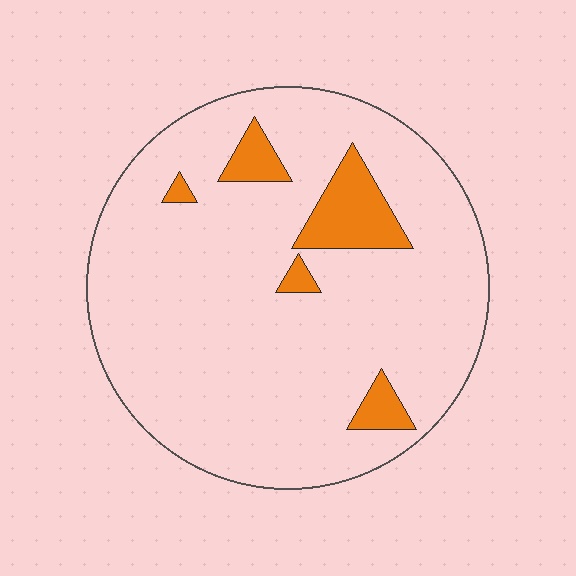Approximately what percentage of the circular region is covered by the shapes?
Approximately 10%.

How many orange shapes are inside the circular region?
5.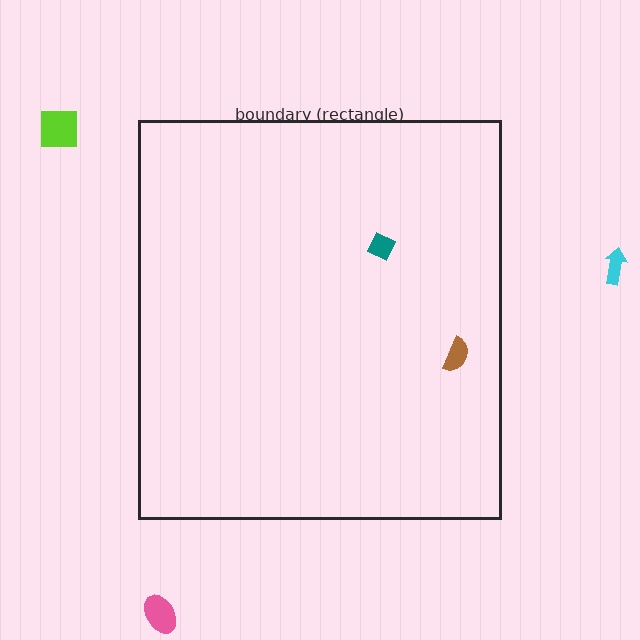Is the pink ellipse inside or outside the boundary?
Outside.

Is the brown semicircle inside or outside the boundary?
Inside.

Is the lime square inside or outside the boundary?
Outside.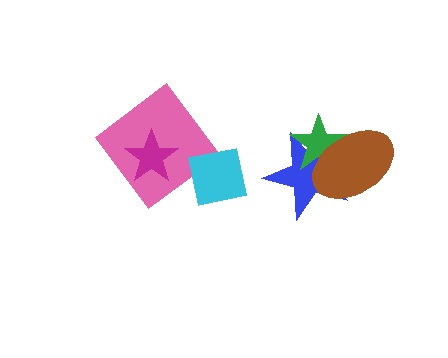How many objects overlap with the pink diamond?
2 objects overlap with the pink diamond.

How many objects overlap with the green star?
2 objects overlap with the green star.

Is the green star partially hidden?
Yes, it is partially covered by another shape.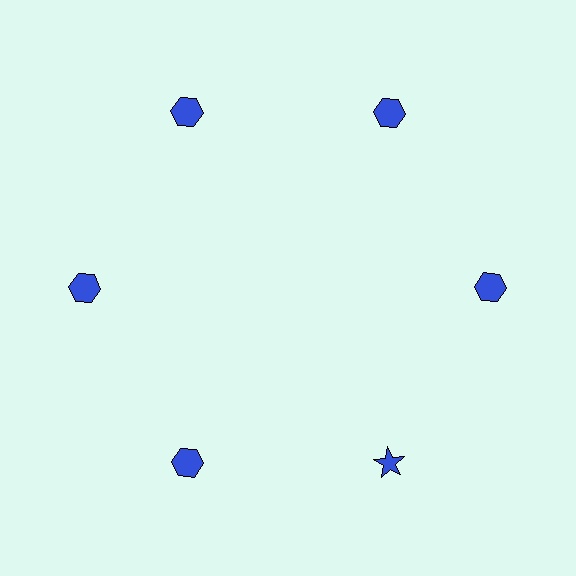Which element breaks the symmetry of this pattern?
The blue star at roughly the 5 o'clock position breaks the symmetry. All other shapes are blue hexagons.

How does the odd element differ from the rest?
It has a different shape: star instead of hexagon.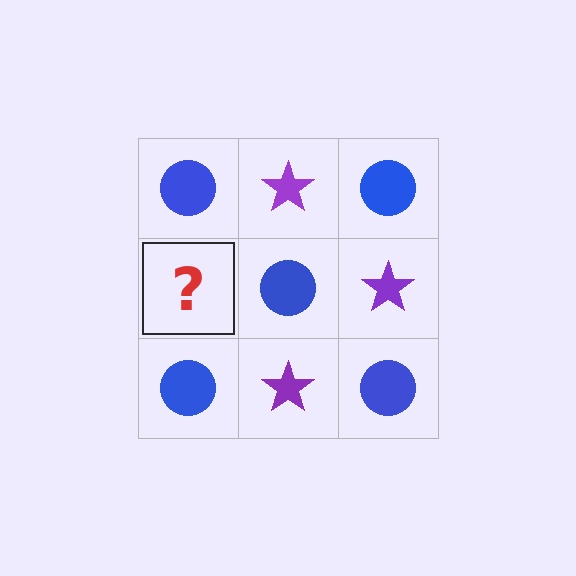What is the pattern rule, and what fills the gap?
The rule is that it alternates blue circle and purple star in a checkerboard pattern. The gap should be filled with a purple star.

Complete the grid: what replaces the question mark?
The question mark should be replaced with a purple star.